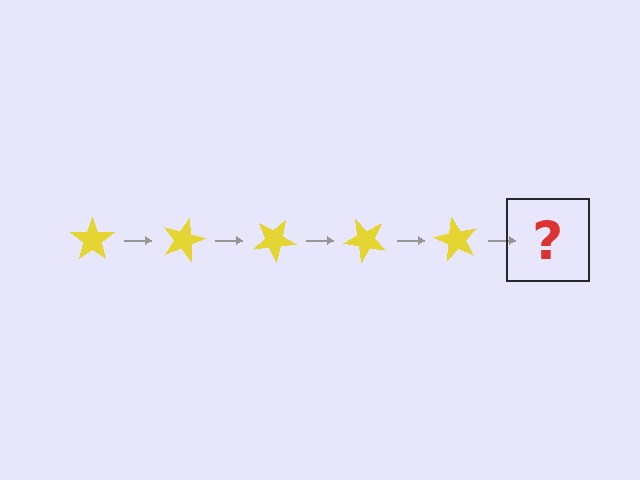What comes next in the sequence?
The next element should be a yellow star rotated 75 degrees.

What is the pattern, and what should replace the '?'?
The pattern is that the star rotates 15 degrees each step. The '?' should be a yellow star rotated 75 degrees.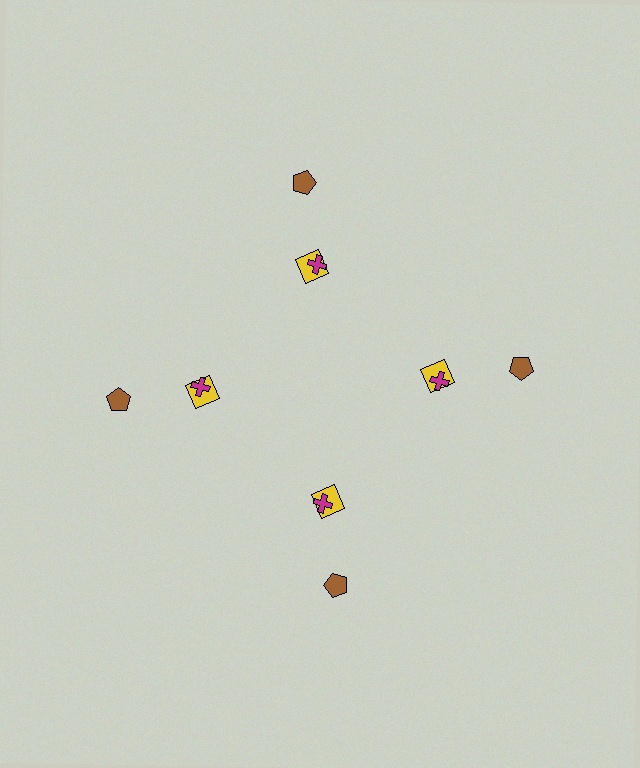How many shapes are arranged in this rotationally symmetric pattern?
There are 12 shapes, arranged in 4 groups of 3.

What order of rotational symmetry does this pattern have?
This pattern has 4-fold rotational symmetry.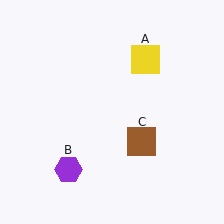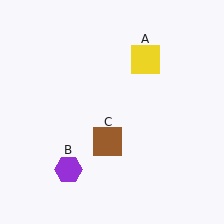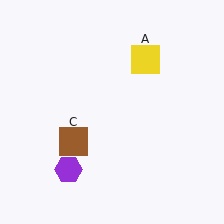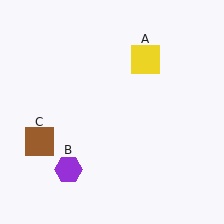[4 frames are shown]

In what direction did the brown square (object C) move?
The brown square (object C) moved left.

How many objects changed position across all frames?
1 object changed position: brown square (object C).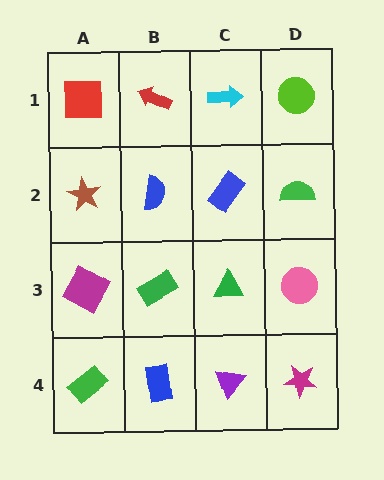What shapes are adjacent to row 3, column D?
A green semicircle (row 2, column D), a magenta star (row 4, column D), a green triangle (row 3, column C).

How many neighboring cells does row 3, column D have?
3.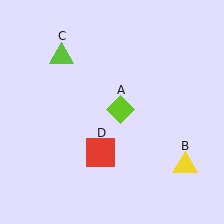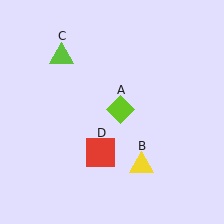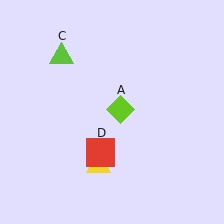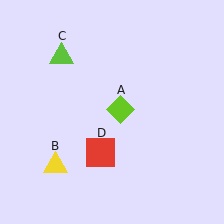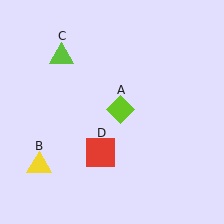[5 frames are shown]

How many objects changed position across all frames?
1 object changed position: yellow triangle (object B).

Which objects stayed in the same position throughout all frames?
Lime diamond (object A) and lime triangle (object C) and red square (object D) remained stationary.